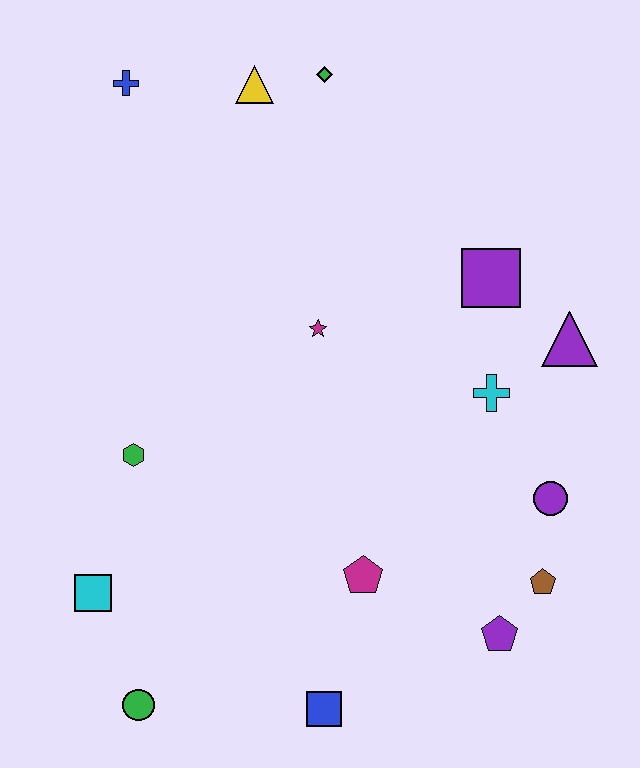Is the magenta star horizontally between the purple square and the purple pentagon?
No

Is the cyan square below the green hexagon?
Yes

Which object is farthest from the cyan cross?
The blue cross is farthest from the cyan cross.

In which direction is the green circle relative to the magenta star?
The green circle is below the magenta star.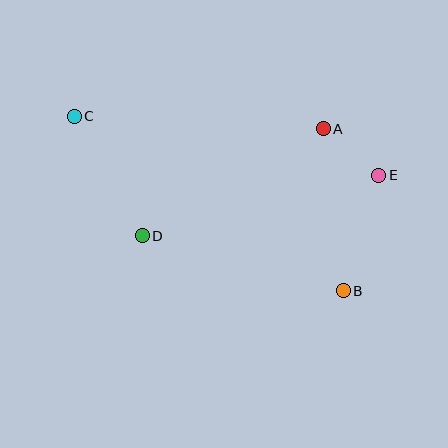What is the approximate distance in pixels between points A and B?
The distance between A and B is approximately 163 pixels.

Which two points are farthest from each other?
Points B and C are farthest from each other.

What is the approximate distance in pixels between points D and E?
The distance between D and E is approximately 244 pixels.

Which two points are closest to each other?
Points A and E are closest to each other.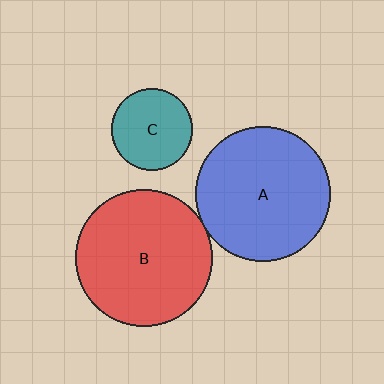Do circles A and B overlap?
Yes.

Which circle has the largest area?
Circle B (red).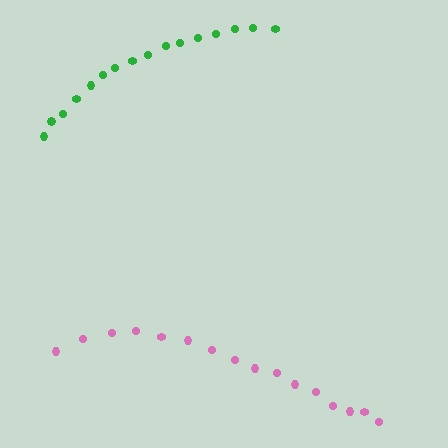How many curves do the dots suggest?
There are 2 distinct paths.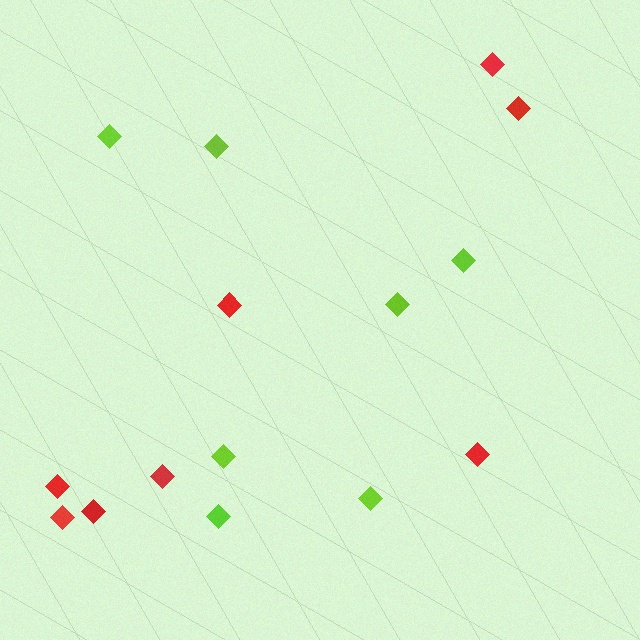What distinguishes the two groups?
There are 2 groups: one group of red diamonds (8) and one group of lime diamonds (7).